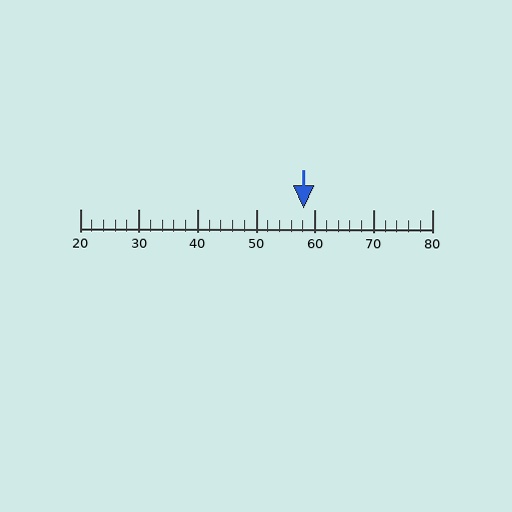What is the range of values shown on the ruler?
The ruler shows values from 20 to 80.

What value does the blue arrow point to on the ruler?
The blue arrow points to approximately 58.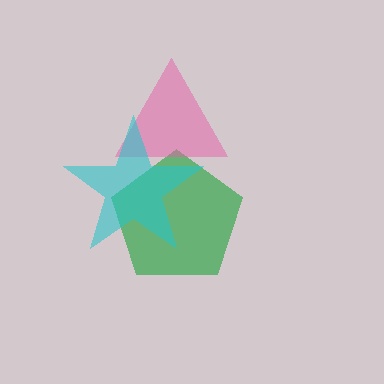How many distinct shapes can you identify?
There are 3 distinct shapes: a green pentagon, a pink triangle, a cyan star.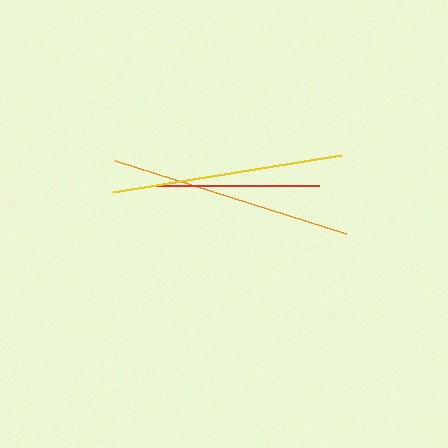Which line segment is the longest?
The orange line is the longest at approximately 242 pixels.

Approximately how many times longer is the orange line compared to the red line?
The orange line is approximately 1.4 times the length of the red line.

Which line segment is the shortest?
The red line is the shortest at approximately 167 pixels.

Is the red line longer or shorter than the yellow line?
The yellow line is longer than the red line.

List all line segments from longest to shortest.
From longest to shortest: orange, yellow, red.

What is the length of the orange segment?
The orange segment is approximately 242 pixels long.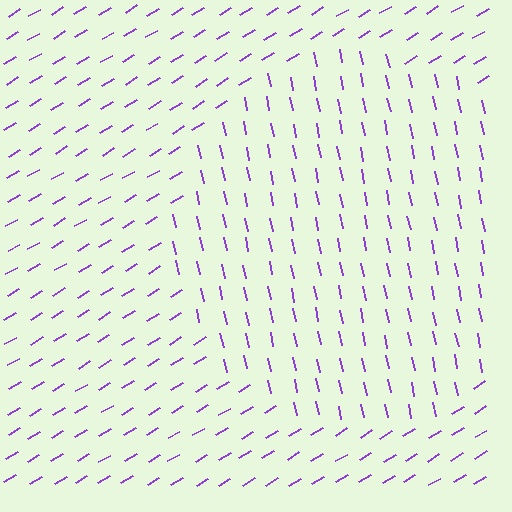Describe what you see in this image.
The image is filled with small purple line segments. A circle region in the image has lines oriented differently from the surrounding lines, creating a visible texture boundary.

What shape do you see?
I see a circle.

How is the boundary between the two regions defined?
The boundary is defined purely by a change in line orientation (approximately 70 degrees difference). All lines are the same color and thickness.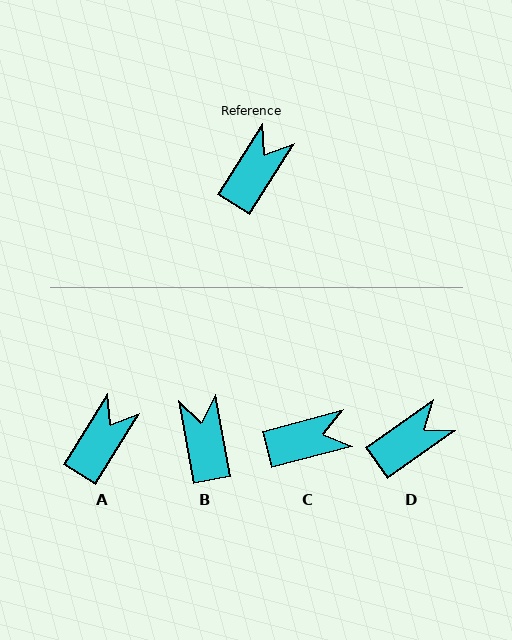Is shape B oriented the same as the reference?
No, it is off by about 42 degrees.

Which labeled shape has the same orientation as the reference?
A.